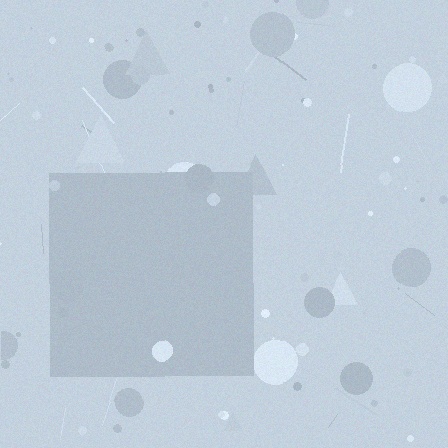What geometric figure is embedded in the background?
A square is embedded in the background.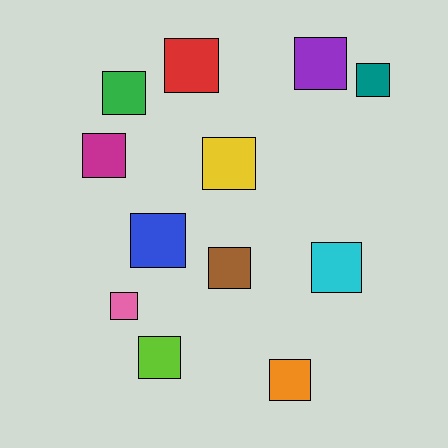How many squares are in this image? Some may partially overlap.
There are 12 squares.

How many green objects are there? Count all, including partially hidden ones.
There is 1 green object.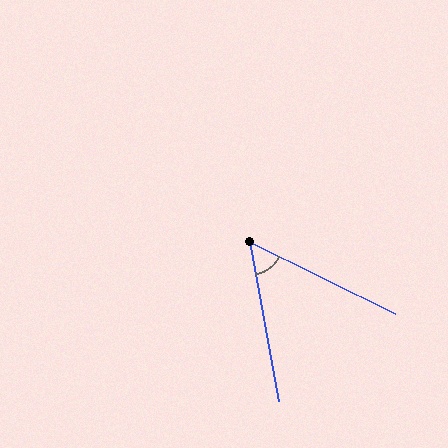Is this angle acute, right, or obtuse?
It is acute.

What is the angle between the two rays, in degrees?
Approximately 54 degrees.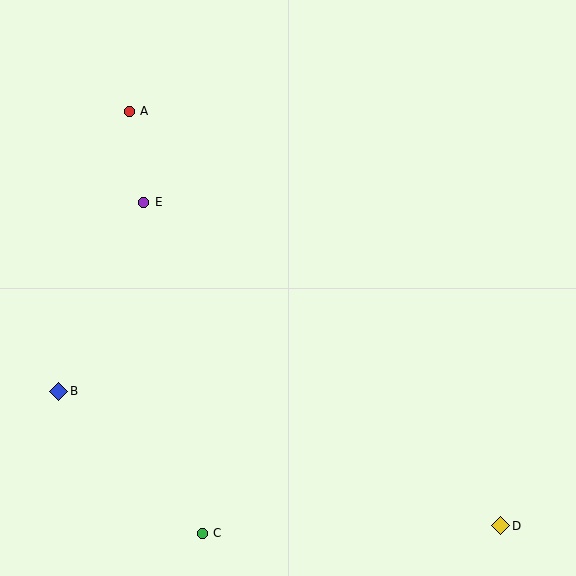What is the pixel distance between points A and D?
The distance between A and D is 556 pixels.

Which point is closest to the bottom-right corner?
Point D is closest to the bottom-right corner.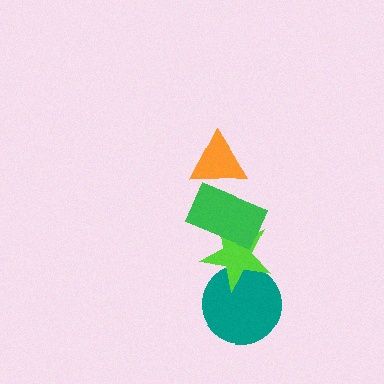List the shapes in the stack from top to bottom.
From top to bottom: the orange triangle, the green rectangle, the lime star, the teal circle.